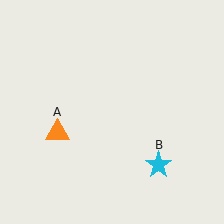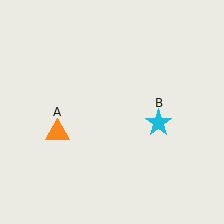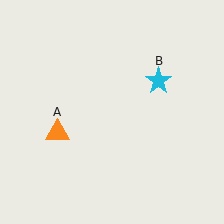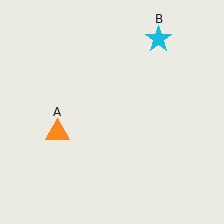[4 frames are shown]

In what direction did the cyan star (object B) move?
The cyan star (object B) moved up.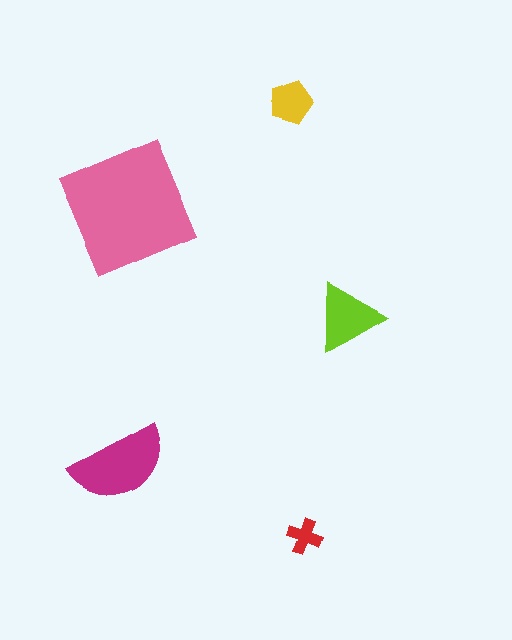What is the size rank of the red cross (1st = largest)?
5th.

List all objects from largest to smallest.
The pink square, the magenta semicircle, the lime triangle, the yellow pentagon, the red cross.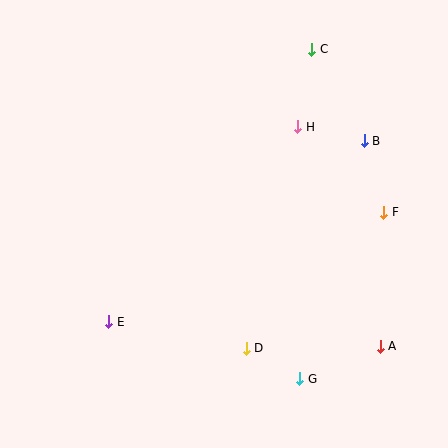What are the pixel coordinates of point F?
Point F is at (384, 212).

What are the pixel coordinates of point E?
Point E is at (109, 322).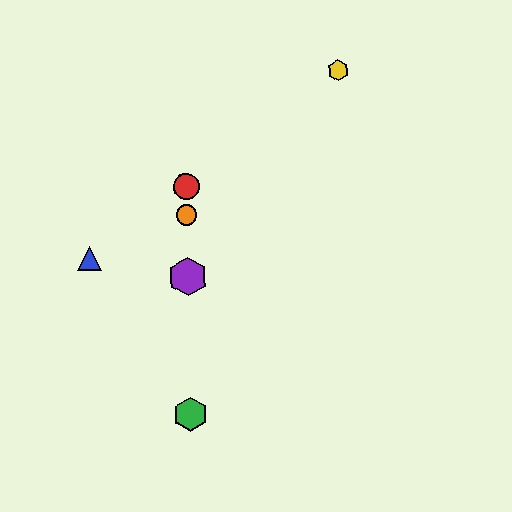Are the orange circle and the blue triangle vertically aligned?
No, the orange circle is at x≈187 and the blue triangle is at x≈90.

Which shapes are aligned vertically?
The red circle, the green hexagon, the purple hexagon, the orange circle are aligned vertically.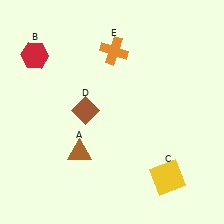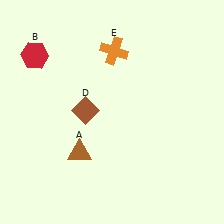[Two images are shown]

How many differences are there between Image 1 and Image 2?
There is 1 difference between the two images.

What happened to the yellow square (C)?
The yellow square (C) was removed in Image 2. It was in the bottom-right area of Image 1.